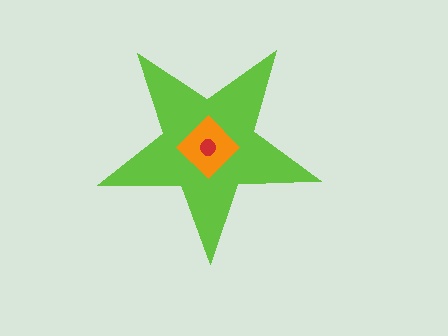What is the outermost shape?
The lime star.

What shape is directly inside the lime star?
The orange diamond.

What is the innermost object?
The red circle.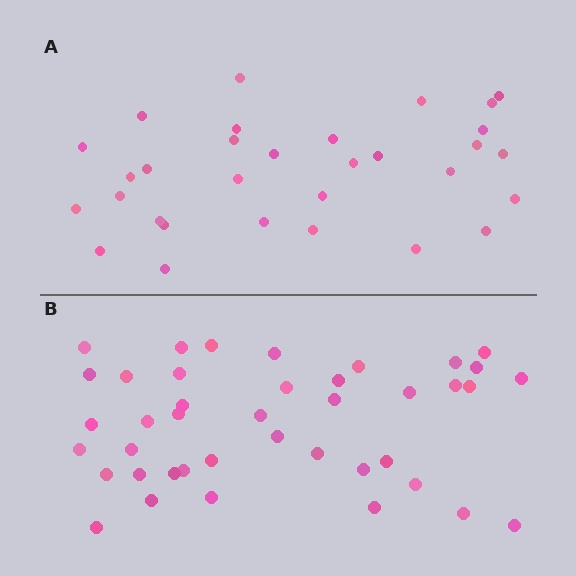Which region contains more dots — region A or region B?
Region B (the bottom region) has more dots.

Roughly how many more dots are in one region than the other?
Region B has roughly 10 or so more dots than region A.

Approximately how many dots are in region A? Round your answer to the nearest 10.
About 30 dots. (The exact count is 31, which rounds to 30.)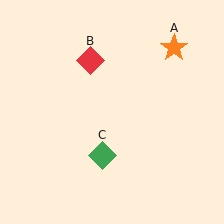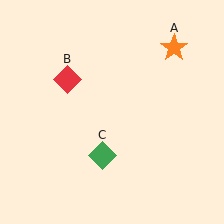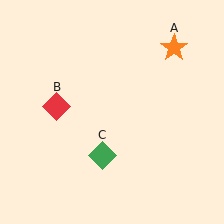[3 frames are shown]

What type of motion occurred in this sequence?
The red diamond (object B) rotated counterclockwise around the center of the scene.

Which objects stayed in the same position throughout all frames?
Orange star (object A) and green diamond (object C) remained stationary.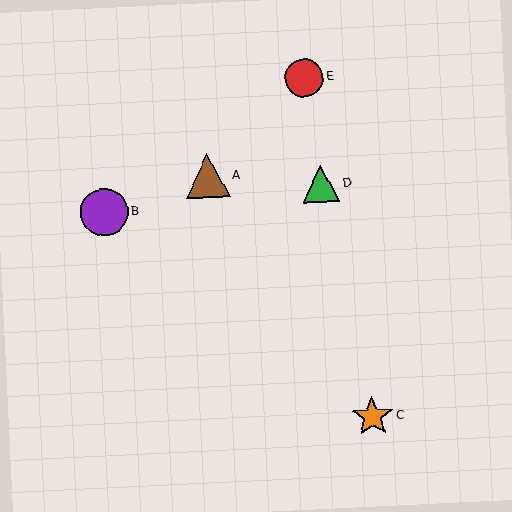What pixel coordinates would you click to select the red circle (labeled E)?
Click at (304, 78) to select the red circle E.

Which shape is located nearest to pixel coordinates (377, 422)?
The orange star (labeled C) at (372, 416) is nearest to that location.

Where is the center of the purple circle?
The center of the purple circle is at (104, 212).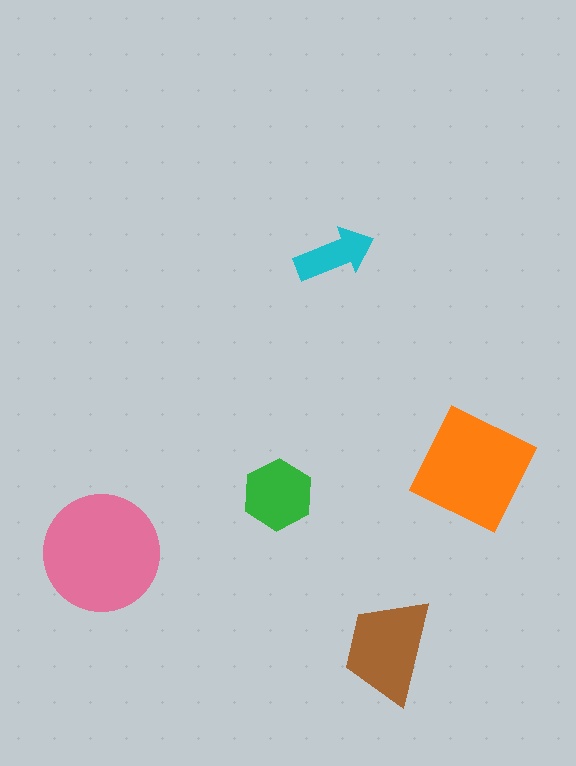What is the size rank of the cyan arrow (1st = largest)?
5th.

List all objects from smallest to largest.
The cyan arrow, the green hexagon, the brown trapezoid, the orange square, the pink circle.